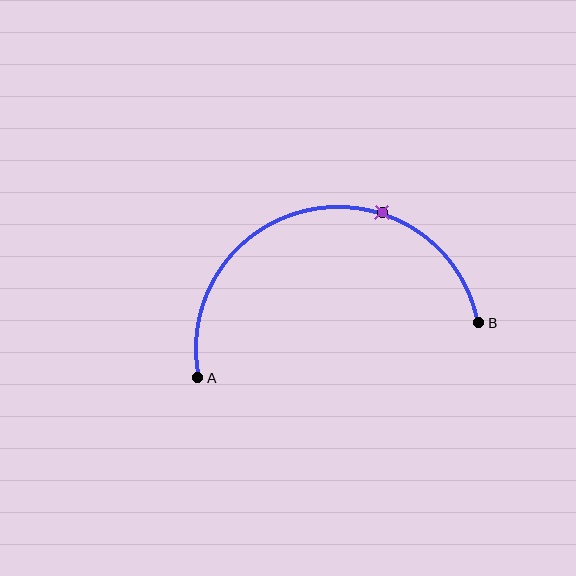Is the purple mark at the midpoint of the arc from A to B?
No. The purple mark lies on the arc but is closer to endpoint B. The arc midpoint would be at the point on the curve equidistant along the arc from both A and B.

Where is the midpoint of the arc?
The arc midpoint is the point on the curve farthest from the straight line joining A and B. It sits above that line.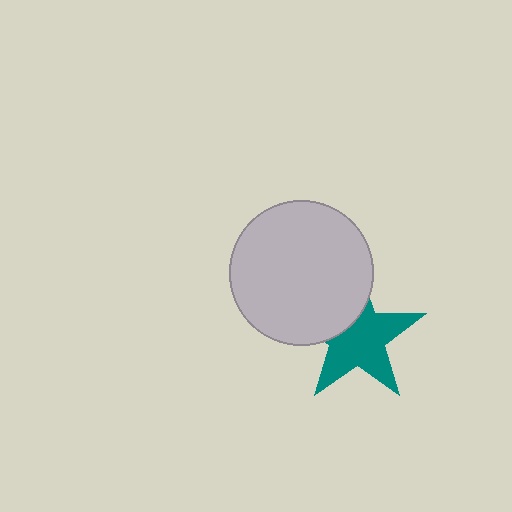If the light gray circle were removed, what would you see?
You would see the complete teal star.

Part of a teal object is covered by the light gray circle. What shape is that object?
It is a star.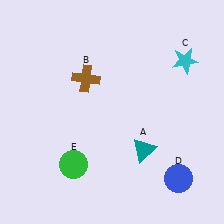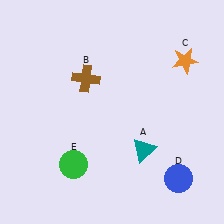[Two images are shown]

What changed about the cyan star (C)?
In Image 1, C is cyan. In Image 2, it changed to orange.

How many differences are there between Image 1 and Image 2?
There is 1 difference between the two images.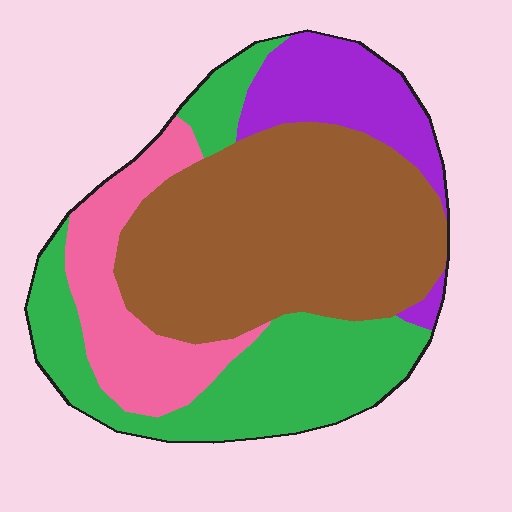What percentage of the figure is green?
Green takes up about one quarter (1/4) of the figure.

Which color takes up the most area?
Brown, at roughly 45%.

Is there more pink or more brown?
Brown.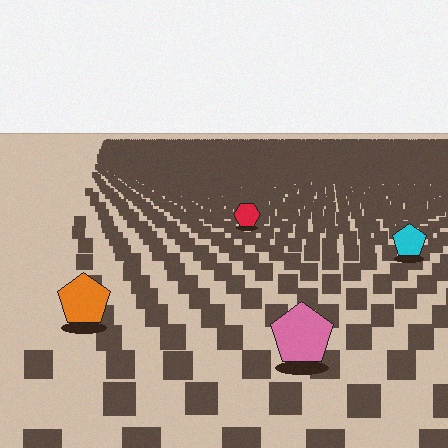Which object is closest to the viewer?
The pink pentagon is closest. The texture marks near it are larger and more spread out.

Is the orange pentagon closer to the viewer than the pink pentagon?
No. The pink pentagon is closer — you can tell from the texture gradient: the ground texture is coarser near it.